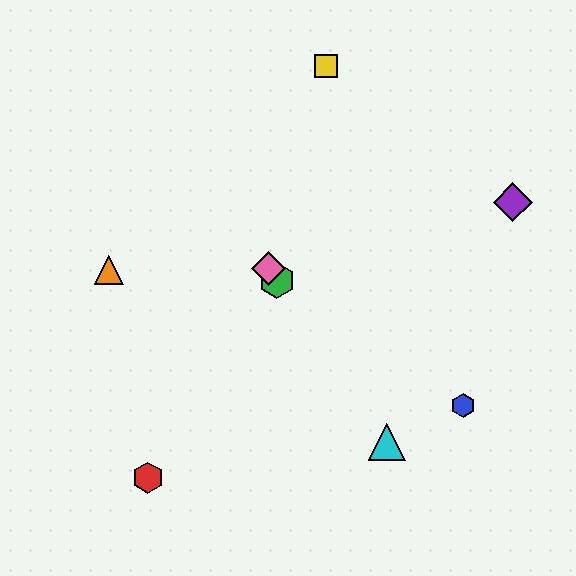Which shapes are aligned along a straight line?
The green hexagon, the cyan triangle, the pink diamond are aligned along a straight line.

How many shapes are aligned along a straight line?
3 shapes (the green hexagon, the cyan triangle, the pink diamond) are aligned along a straight line.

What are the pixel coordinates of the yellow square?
The yellow square is at (326, 66).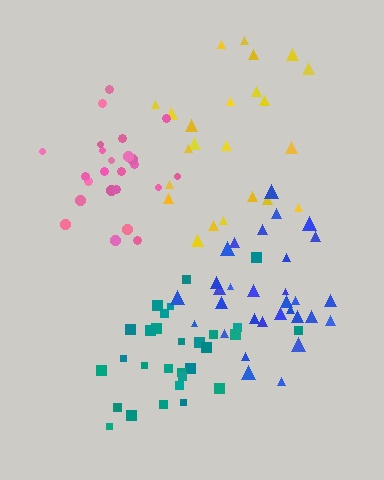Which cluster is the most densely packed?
Pink.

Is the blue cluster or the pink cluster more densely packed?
Pink.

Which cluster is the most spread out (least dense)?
Yellow.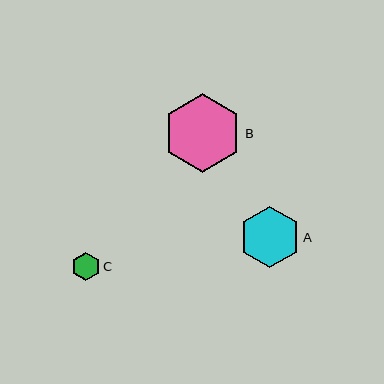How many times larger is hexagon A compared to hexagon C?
Hexagon A is approximately 2.1 times the size of hexagon C.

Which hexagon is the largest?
Hexagon B is the largest with a size of approximately 79 pixels.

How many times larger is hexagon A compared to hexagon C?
Hexagon A is approximately 2.1 times the size of hexagon C.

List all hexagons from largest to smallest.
From largest to smallest: B, A, C.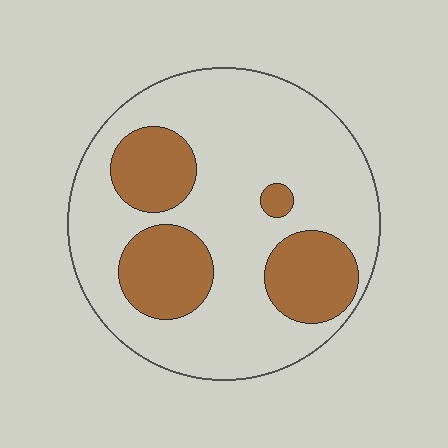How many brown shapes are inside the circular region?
4.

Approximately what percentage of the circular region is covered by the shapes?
Approximately 25%.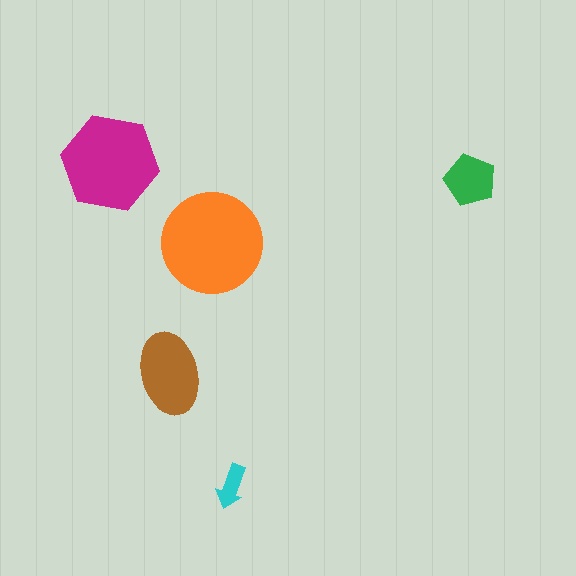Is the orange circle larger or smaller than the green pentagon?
Larger.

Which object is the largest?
The orange circle.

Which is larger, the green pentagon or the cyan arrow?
The green pentagon.